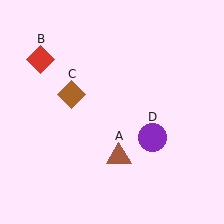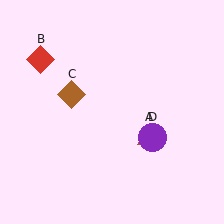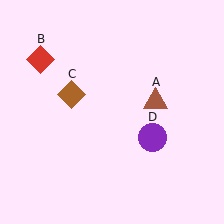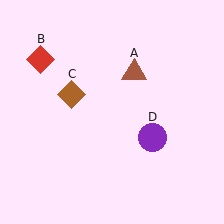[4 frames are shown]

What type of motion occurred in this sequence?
The brown triangle (object A) rotated counterclockwise around the center of the scene.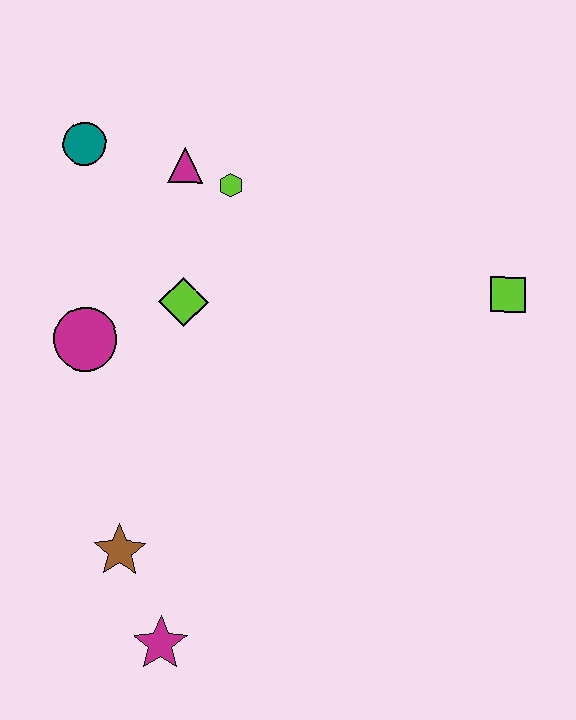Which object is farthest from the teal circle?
The magenta star is farthest from the teal circle.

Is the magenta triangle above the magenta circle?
Yes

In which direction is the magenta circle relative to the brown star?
The magenta circle is above the brown star.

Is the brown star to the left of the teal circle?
No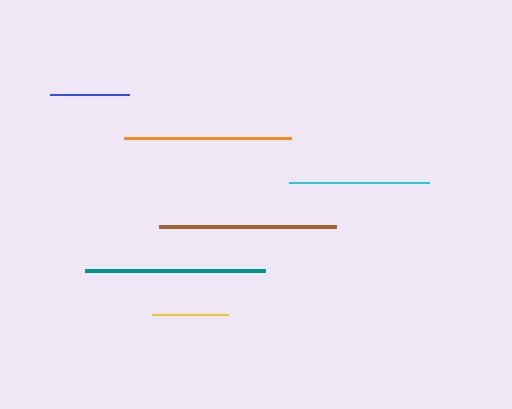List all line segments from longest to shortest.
From longest to shortest: teal, brown, orange, cyan, blue, yellow.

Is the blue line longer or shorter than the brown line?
The brown line is longer than the blue line.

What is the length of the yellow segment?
The yellow segment is approximately 76 pixels long.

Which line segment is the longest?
The teal line is the longest at approximately 180 pixels.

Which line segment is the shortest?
The yellow line is the shortest at approximately 76 pixels.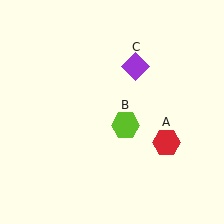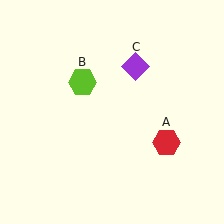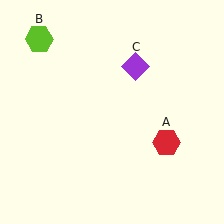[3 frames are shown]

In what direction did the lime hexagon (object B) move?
The lime hexagon (object B) moved up and to the left.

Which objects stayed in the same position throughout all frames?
Red hexagon (object A) and purple diamond (object C) remained stationary.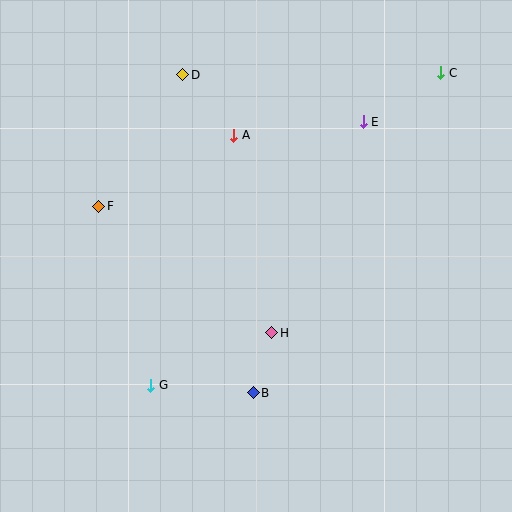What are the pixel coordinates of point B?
Point B is at (253, 393).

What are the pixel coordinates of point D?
Point D is at (183, 75).